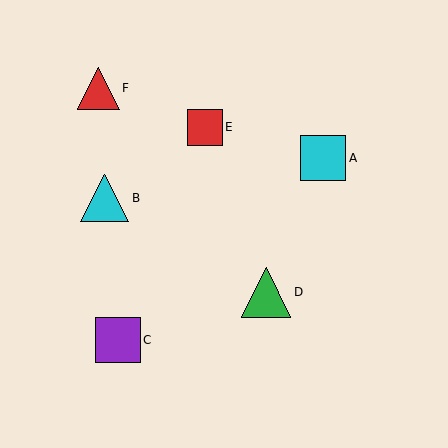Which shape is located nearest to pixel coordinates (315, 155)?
The cyan square (labeled A) at (323, 158) is nearest to that location.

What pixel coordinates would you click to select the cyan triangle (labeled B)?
Click at (105, 198) to select the cyan triangle B.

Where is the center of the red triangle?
The center of the red triangle is at (98, 88).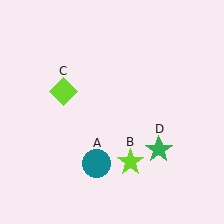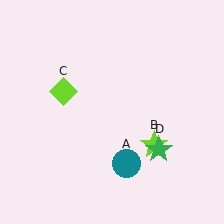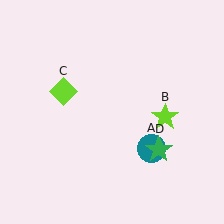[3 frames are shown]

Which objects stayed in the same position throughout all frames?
Lime diamond (object C) and green star (object D) remained stationary.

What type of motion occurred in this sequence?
The teal circle (object A), lime star (object B) rotated counterclockwise around the center of the scene.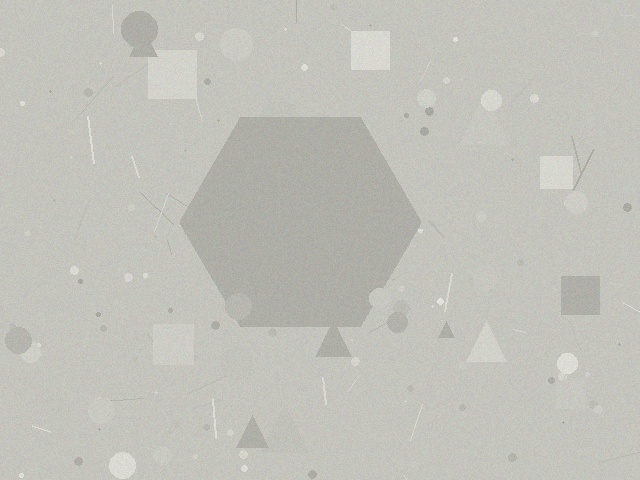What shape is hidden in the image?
A hexagon is hidden in the image.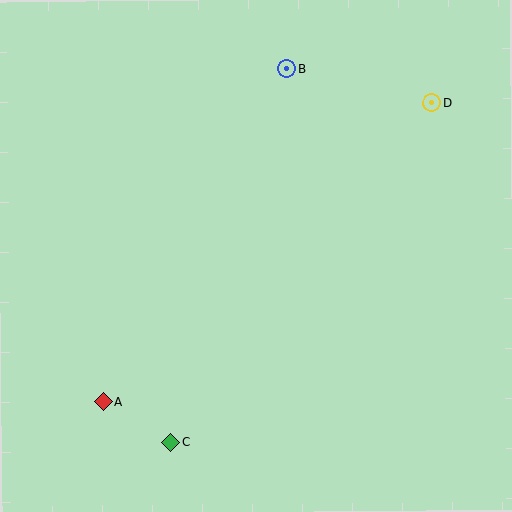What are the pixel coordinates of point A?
Point A is at (103, 402).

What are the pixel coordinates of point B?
Point B is at (287, 69).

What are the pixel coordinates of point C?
Point C is at (171, 442).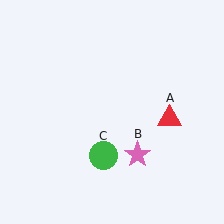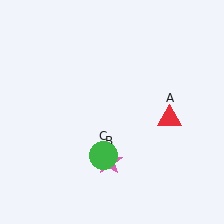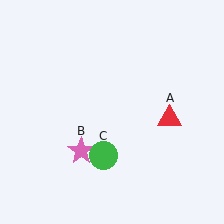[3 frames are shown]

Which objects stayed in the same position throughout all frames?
Red triangle (object A) and green circle (object C) remained stationary.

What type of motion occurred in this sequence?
The pink star (object B) rotated clockwise around the center of the scene.